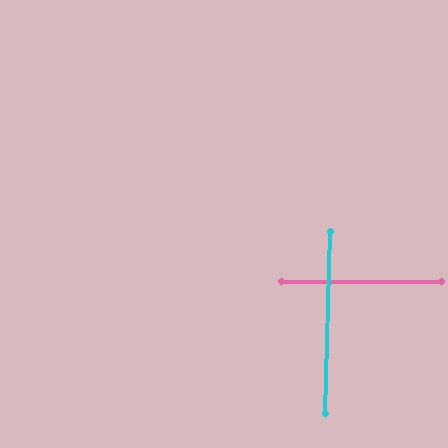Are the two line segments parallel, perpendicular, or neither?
Perpendicular — they meet at approximately 88°.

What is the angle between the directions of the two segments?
Approximately 88 degrees.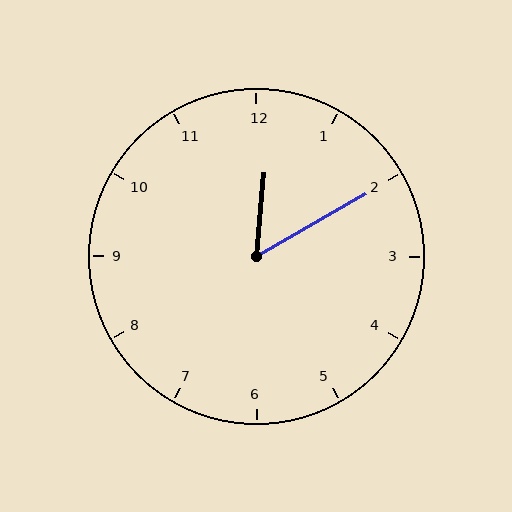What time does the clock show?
12:10.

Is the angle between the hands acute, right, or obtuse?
It is acute.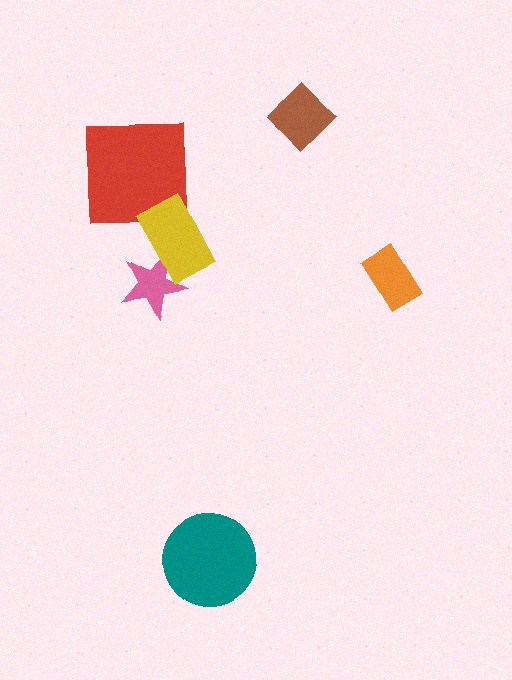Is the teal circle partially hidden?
No, no other shape covers it.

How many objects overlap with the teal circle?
0 objects overlap with the teal circle.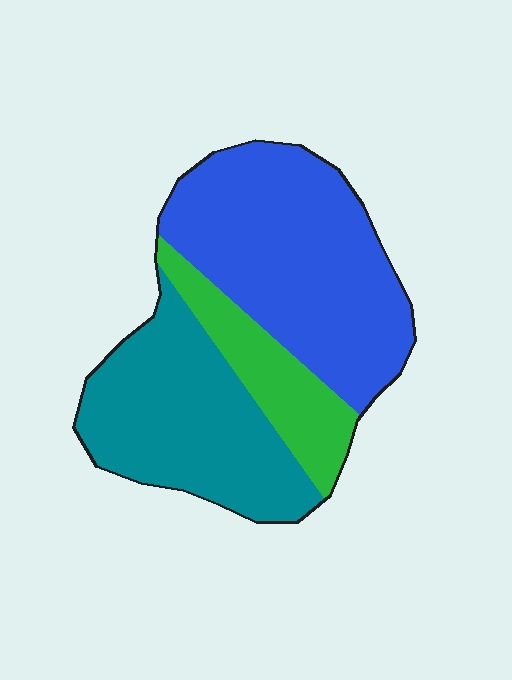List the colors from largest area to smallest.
From largest to smallest: blue, teal, green.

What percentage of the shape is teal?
Teal covers 36% of the shape.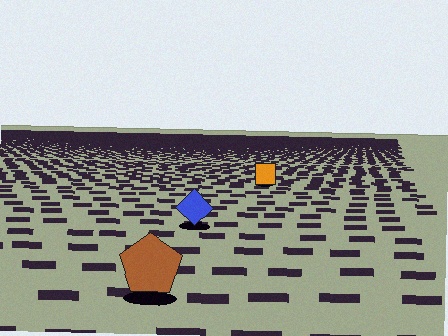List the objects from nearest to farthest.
From nearest to farthest: the brown pentagon, the blue diamond, the orange square.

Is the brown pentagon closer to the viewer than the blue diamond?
Yes. The brown pentagon is closer — you can tell from the texture gradient: the ground texture is coarser near it.